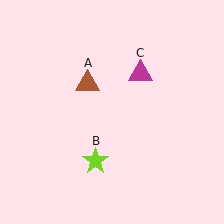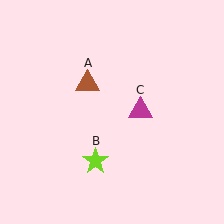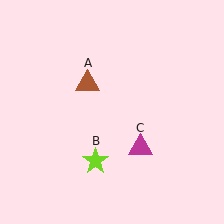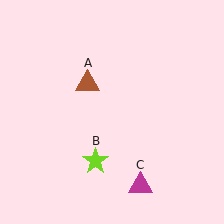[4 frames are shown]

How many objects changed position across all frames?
1 object changed position: magenta triangle (object C).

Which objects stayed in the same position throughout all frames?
Brown triangle (object A) and lime star (object B) remained stationary.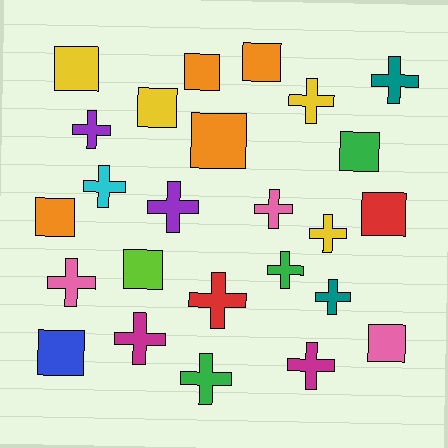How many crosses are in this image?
There are 14 crosses.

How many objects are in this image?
There are 25 objects.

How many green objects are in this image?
There are 3 green objects.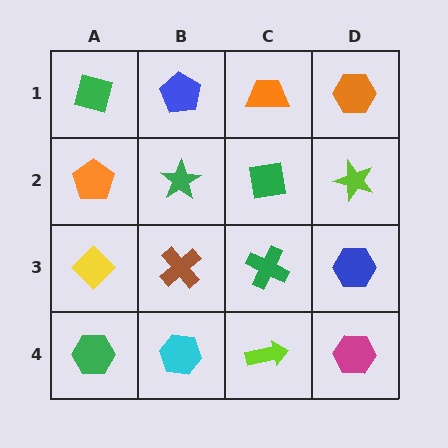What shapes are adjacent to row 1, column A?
An orange pentagon (row 2, column A), a blue pentagon (row 1, column B).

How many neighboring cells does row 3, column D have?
3.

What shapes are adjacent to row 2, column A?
A green square (row 1, column A), a yellow diamond (row 3, column A), a green star (row 2, column B).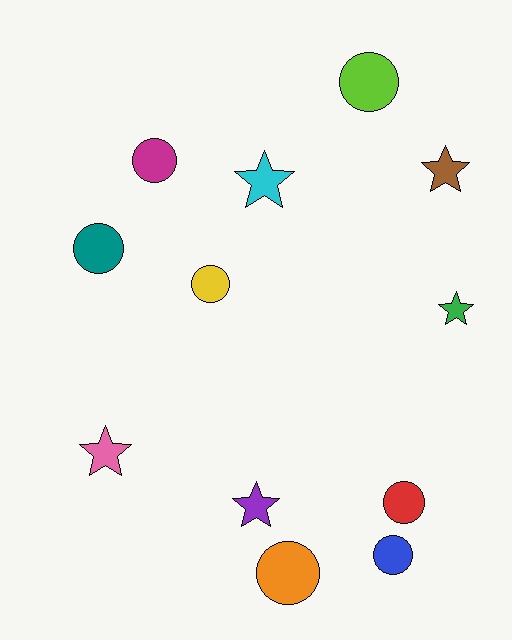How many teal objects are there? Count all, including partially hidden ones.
There is 1 teal object.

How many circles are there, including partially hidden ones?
There are 7 circles.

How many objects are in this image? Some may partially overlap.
There are 12 objects.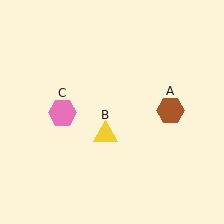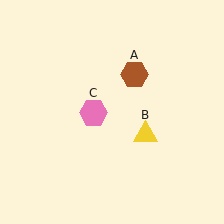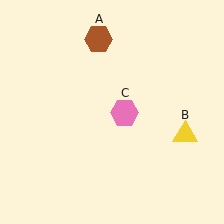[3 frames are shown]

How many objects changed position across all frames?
3 objects changed position: brown hexagon (object A), yellow triangle (object B), pink hexagon (object C).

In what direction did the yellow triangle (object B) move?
The yellow triangle (object B) moved right.